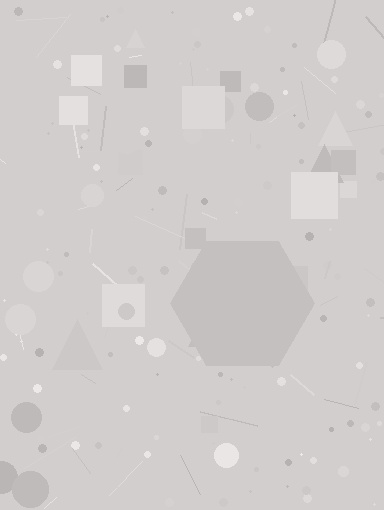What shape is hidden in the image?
A hexagon is hidden in the image.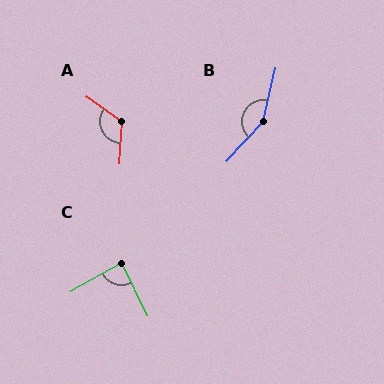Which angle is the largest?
B, at approximately 149 degrees.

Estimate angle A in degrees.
Approximately 122 degrees.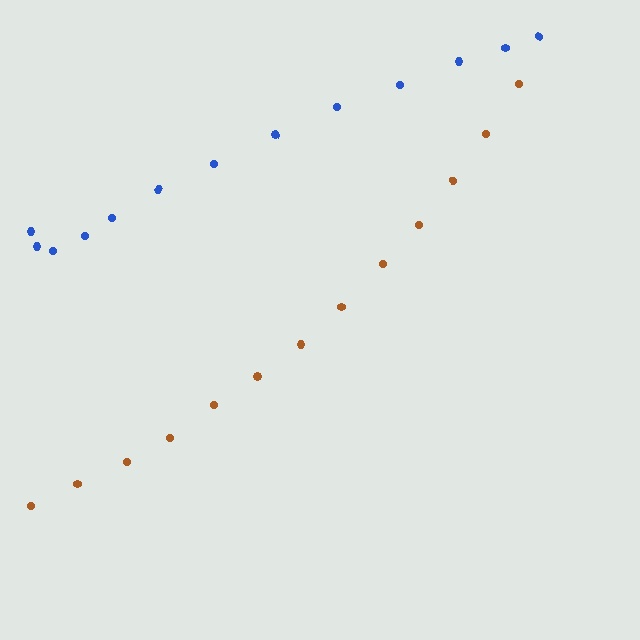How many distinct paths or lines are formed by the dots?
There are 2 distinct paths.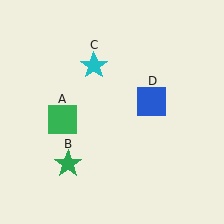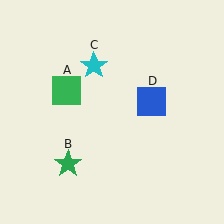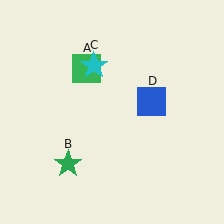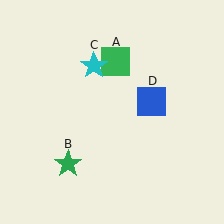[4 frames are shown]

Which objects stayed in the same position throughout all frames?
Green star (object B) and cyan star (object C) and blue square (object D) remained stationary.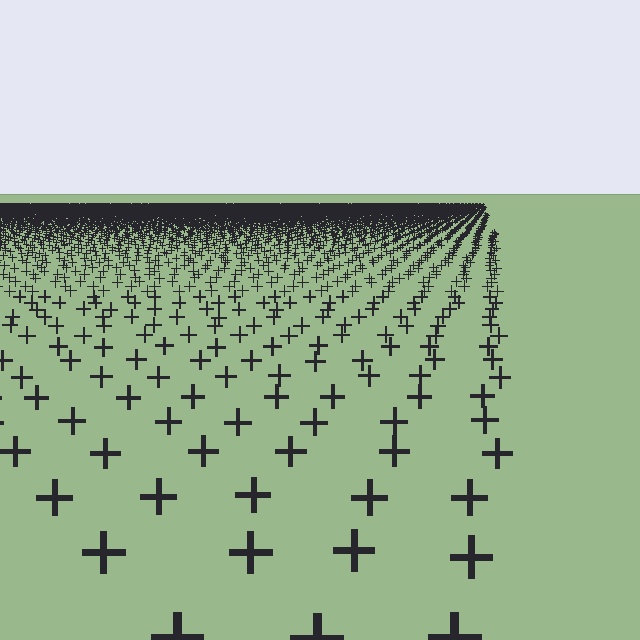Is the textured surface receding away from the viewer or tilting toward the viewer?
The surface is receding away from the viewer. Texture elements get smaller and denser toward the top.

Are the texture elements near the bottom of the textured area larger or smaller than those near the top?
Larger. Near the bottom, elements are closer to the viewer and appear at a bigger on-screen size.